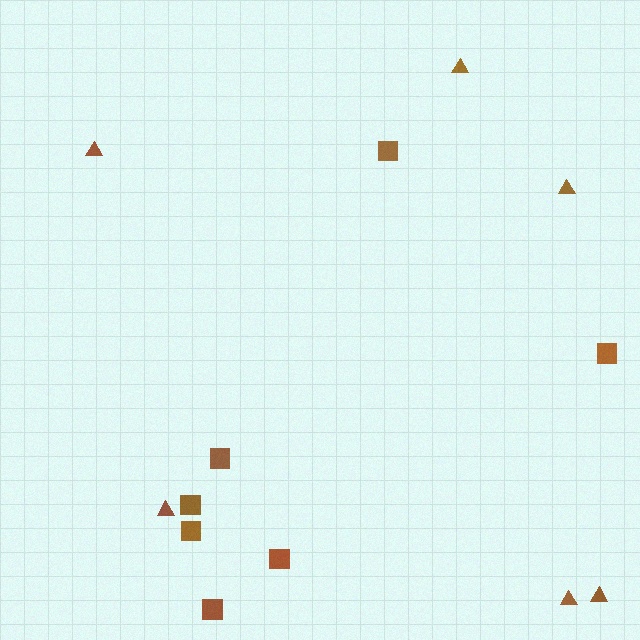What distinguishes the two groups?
There are 2 groups: one group of squares (7) and one group of triangles (6).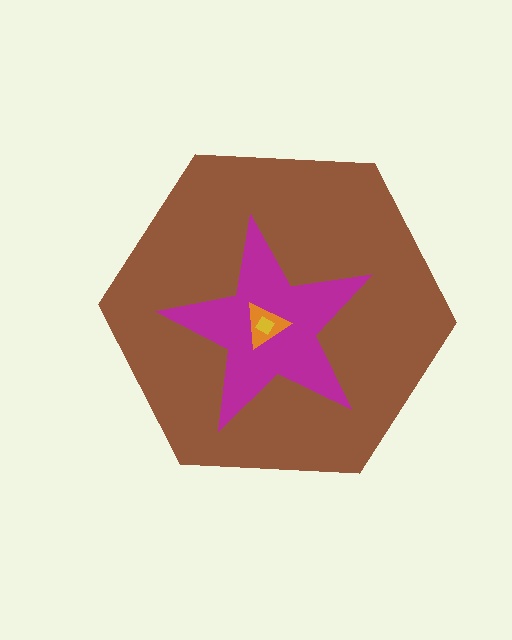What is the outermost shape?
The brown hexagon.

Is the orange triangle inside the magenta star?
Yes.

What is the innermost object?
The yellow diamond.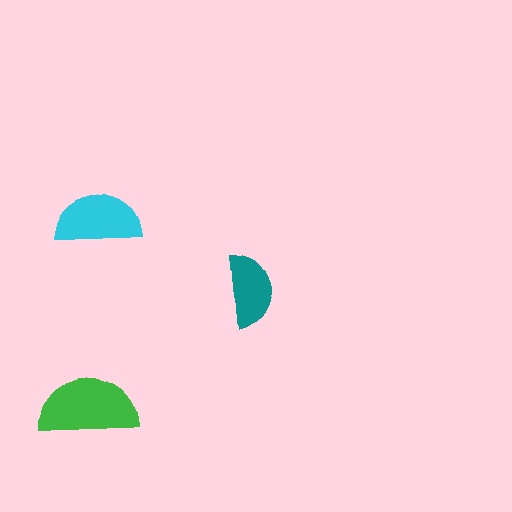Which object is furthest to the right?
The teal semicircle is rightmost.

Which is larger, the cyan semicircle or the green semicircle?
The green one.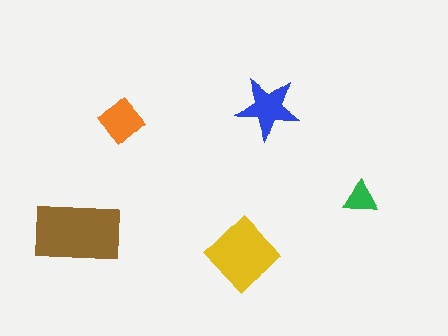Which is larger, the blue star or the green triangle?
The blue star.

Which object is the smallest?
The green triangle.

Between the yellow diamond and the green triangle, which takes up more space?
The yellow diamond.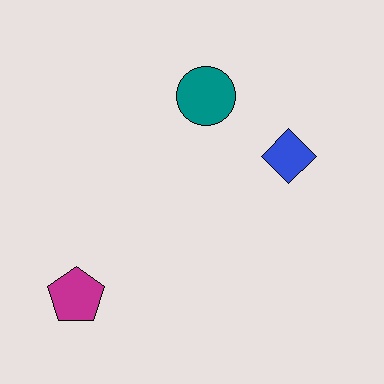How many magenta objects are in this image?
There is 1 magenta object.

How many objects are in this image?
There are 3 objects.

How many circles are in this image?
There is 1 circle.